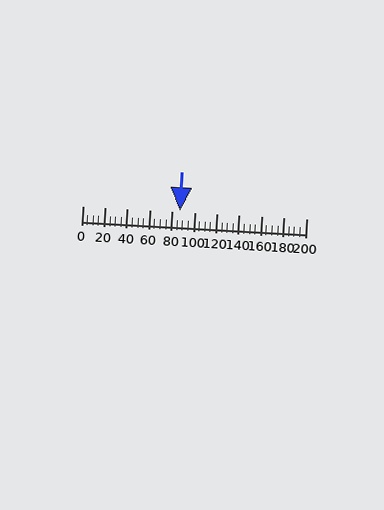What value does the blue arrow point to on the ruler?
The blue arrow points to approximately 87.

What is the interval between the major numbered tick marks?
The major tick marks are spaced 20 units apart.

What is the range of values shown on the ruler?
The ruler shows values from 0 to 200.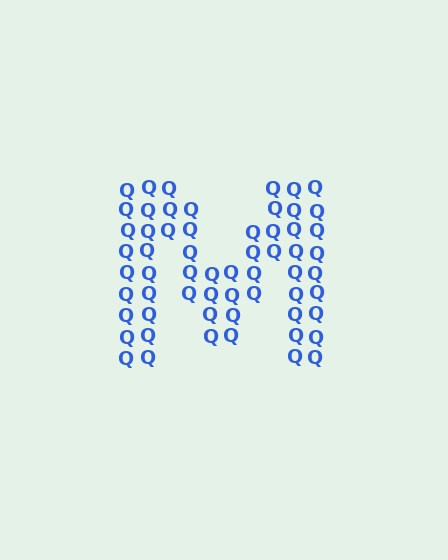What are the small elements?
The small elements are letter Q's.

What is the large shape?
The large shape is the letter M.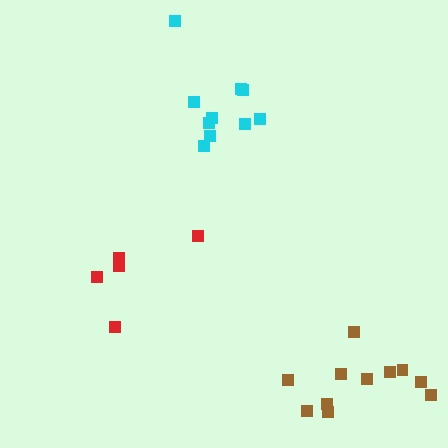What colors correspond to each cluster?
The clusters are colored: cyan, brown, red.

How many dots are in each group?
Group 1: 10 dots, Group 2: 11 dots, Group 3: 5 dots (26 total).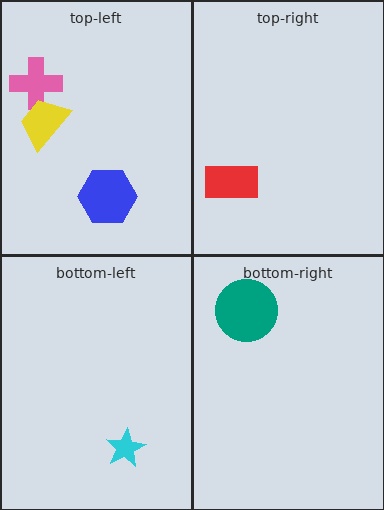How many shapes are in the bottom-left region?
1.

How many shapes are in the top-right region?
1.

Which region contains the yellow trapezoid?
The top-left region.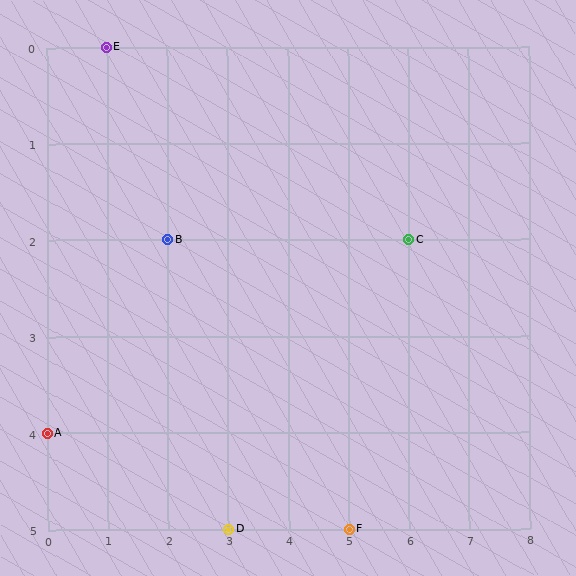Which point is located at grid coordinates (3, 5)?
Point D is at (3, 5).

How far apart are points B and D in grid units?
Points B and D are 1 column and 3 rows apart (about 3.2 grid units diagonally).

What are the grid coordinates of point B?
Point B is at grid coordinates (2, 2).